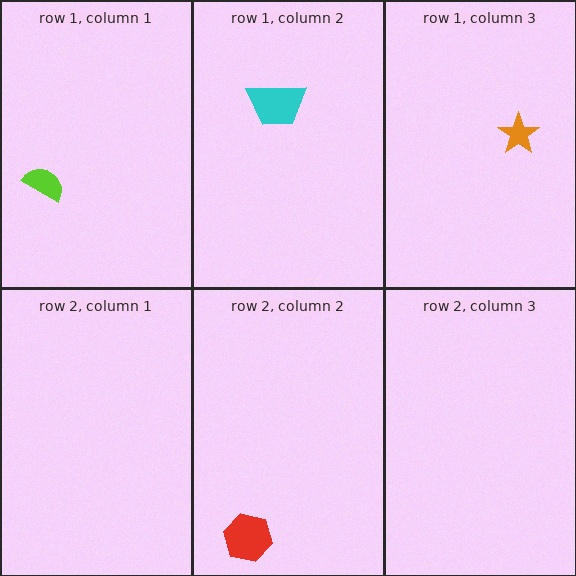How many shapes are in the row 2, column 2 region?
1.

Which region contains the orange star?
The row 1, column 3 region.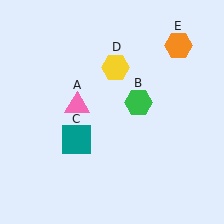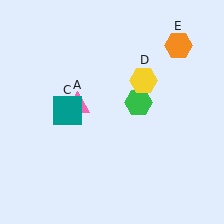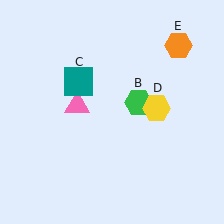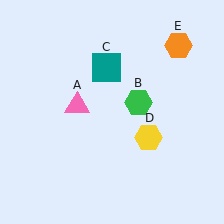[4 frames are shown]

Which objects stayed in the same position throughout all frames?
Pink triangle (object A) and green hexagon (object B) and orange hexagon (object E) remained stationary.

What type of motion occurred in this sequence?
The teal square (object C), yellow hexagon (object D) rotated clockwise around the center of the scene.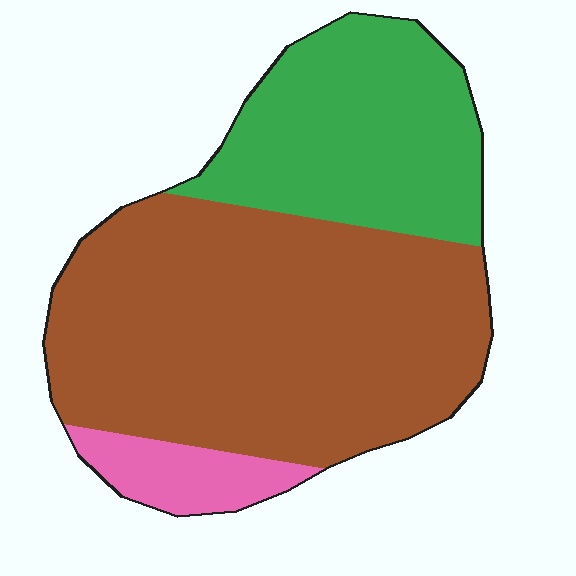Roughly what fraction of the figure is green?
Green takes up about one third (1/3) of the figure.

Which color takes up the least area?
Pink, at roughly 10%.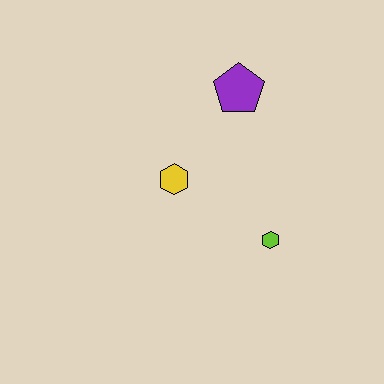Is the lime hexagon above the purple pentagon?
No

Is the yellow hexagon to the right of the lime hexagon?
No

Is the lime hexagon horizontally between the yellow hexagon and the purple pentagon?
No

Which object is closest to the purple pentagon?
The yellow hexagon is closest to the purple pentagon.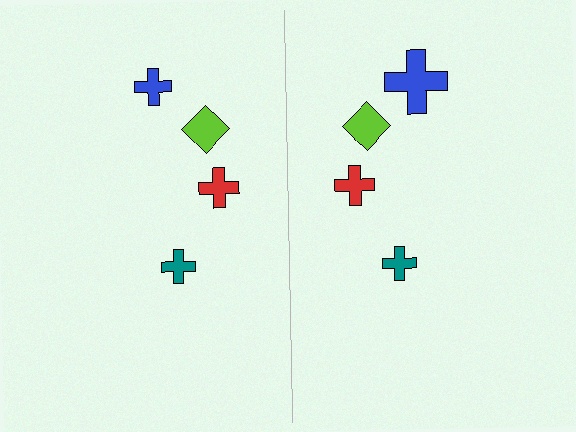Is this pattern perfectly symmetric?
No, the pattern is not perfectly symmetric. The blue cross on the right side has a different size than its mirror counterpart.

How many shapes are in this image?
There are 8 shapes in this image.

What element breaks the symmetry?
The blue cross on the right side has a different size than its mirror counterpart.